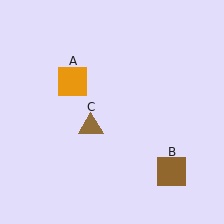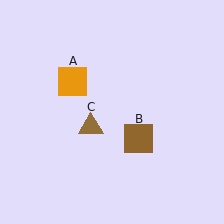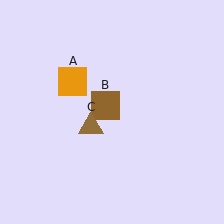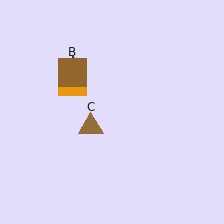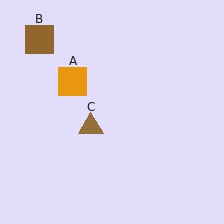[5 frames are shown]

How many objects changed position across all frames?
1 object changed position: brown square (object B).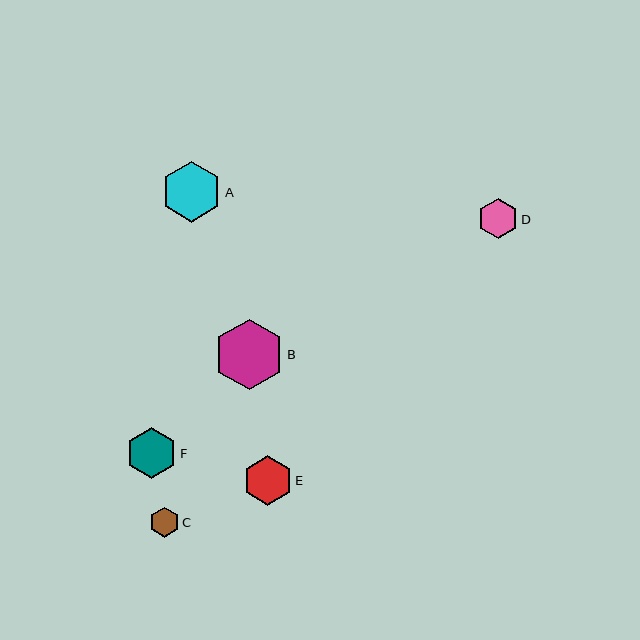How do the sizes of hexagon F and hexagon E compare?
Hexagon F and hexagon E are approximately the same size.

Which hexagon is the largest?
Hexagon B is the largest with a size of approximately 70 pixels.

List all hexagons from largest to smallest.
From largest to smallest: B, A, F, E, D, C.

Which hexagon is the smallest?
Hexagon C is the smallest with a size of approximately 30 pixels.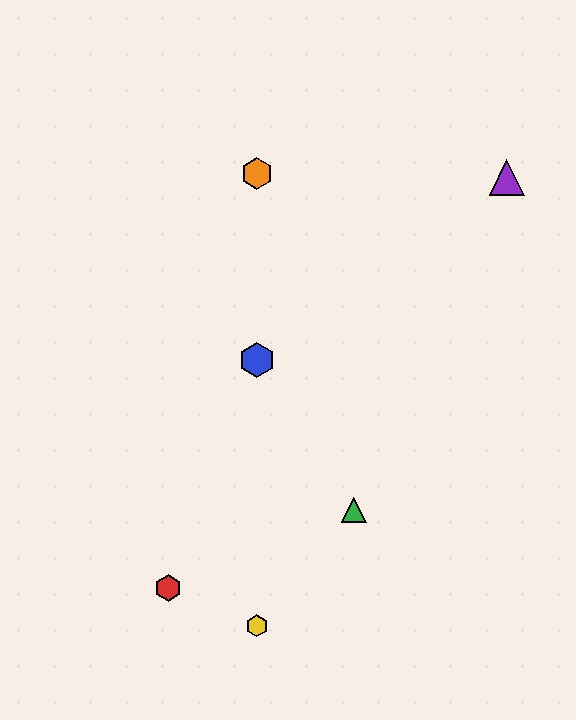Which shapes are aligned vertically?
The blue hexagon, the yellow hexagon, the orange hexagon are aligned vertically.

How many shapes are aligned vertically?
3 shapes (the blue hexagon, the yellow hexagon, the orange hexagon) are aligned vertically.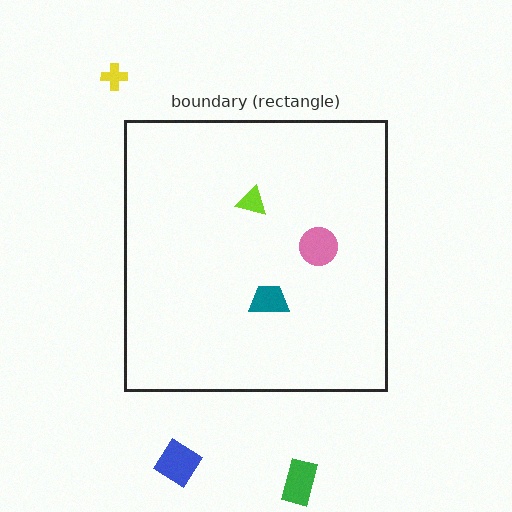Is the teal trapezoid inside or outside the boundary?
Inside.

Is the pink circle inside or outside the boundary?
Inside.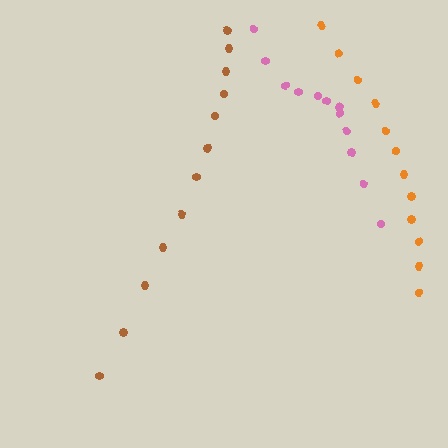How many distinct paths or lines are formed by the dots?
There are 3 distinct paths.